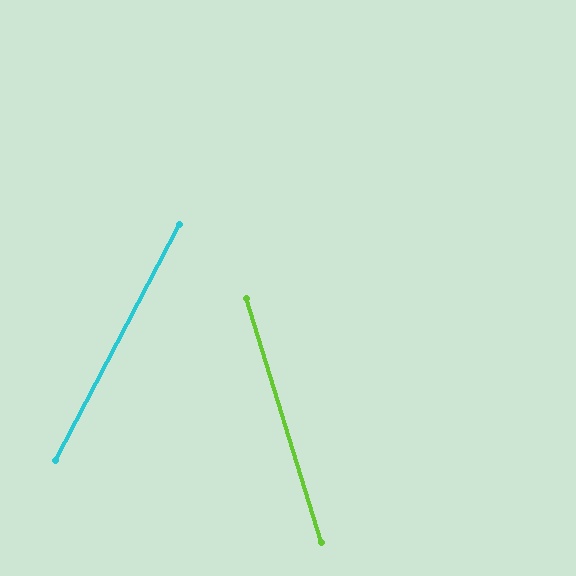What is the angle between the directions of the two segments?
Approximately 45 degrees.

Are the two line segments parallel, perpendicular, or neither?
Neither parallel nor perpendicular — they differ by about 45°.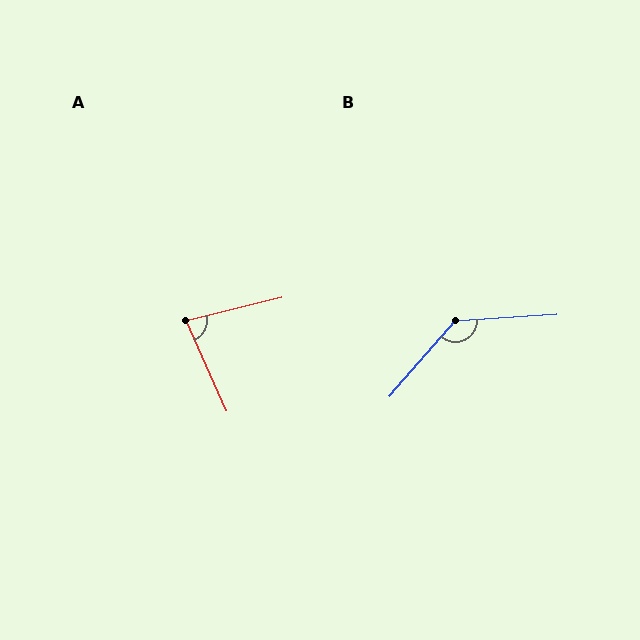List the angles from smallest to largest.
A (79°), B (135°).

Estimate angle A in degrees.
Approximately 79 degrees.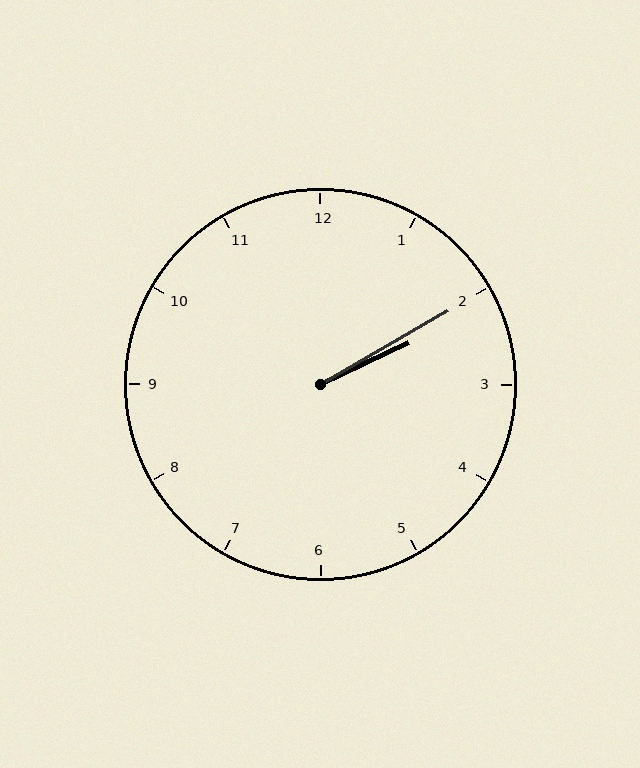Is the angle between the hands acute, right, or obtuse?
It is acute.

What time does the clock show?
2:10.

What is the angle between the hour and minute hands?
Approximately 5 degrees.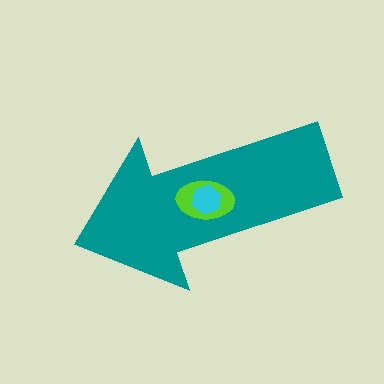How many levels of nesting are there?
3.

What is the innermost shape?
The cyan hexagon.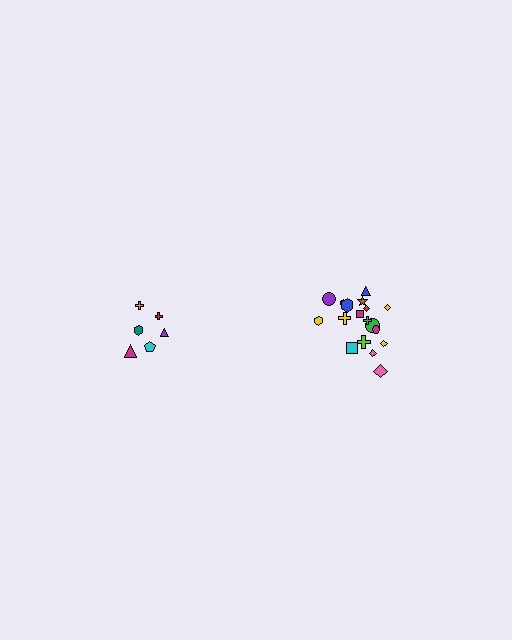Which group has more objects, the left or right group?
The right group.